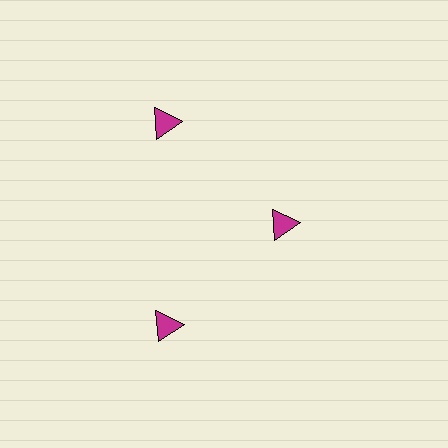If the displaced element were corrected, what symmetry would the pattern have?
It would have 3-fold rotational symmetry — the pattern would map onto itself every 120 degrees.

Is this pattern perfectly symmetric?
No. The 3 magenta triangles are arranged in a ring, but one element near the 3 o'clock position is pulled inward toward the center, breaking the 3-fold rotational symmetry.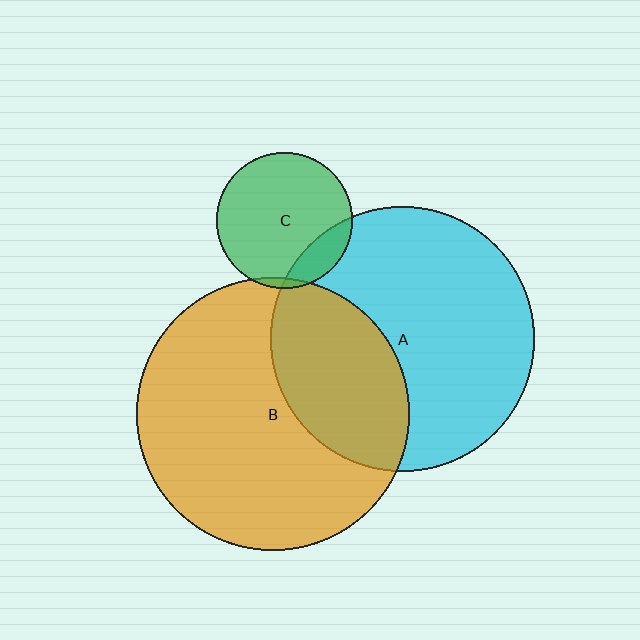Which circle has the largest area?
Circle B (orange).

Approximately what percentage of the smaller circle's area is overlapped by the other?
Approximately 15%.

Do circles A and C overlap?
Yes.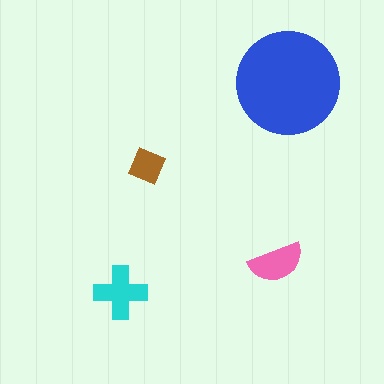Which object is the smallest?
The brown diamond.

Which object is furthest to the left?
The cyan cross is leftmost.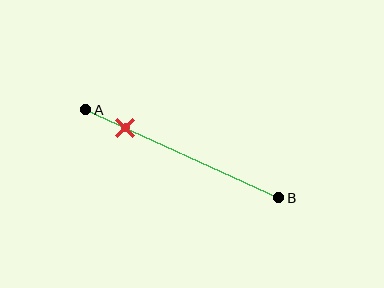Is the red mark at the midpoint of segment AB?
No, the mark is at about 20% from A, not at the 50% midpoint.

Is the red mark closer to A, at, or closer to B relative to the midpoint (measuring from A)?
The red mark is closer to point A than the midpoint of segment AB.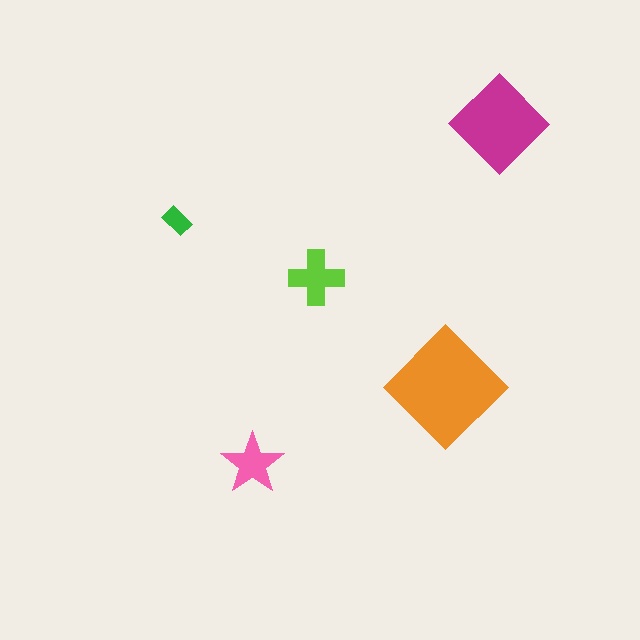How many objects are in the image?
There are 5 objects in the image.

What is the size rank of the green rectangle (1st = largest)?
5th.